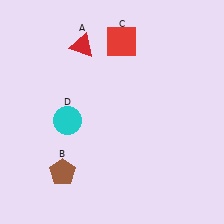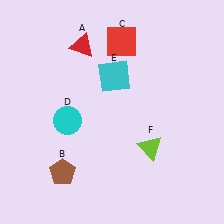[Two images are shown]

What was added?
A cyan square (E), a lime triangle (F) were added in Image 2.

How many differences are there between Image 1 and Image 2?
There are 2 differences between the two images.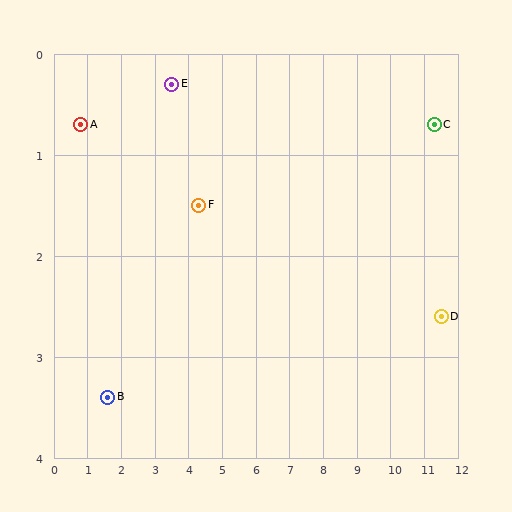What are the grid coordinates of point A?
Point A is at approximately (0.8, 0.7).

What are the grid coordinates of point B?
Point B is at approximately (1.6, 3.4).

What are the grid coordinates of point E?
Point E is at approximately (3.5, 0.3).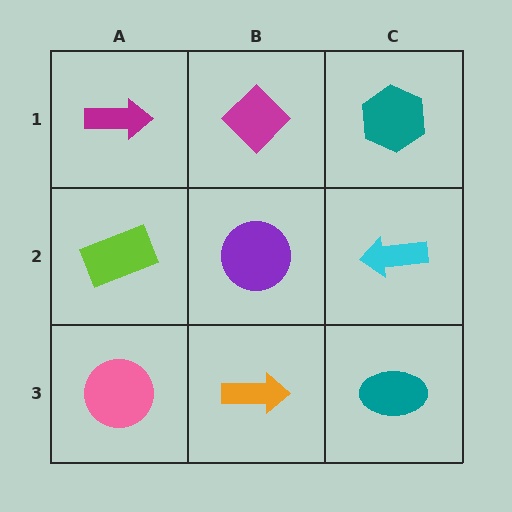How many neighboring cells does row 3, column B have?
3.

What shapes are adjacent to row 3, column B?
A purple circle (row 2, column B), a pink circle (row 3, column A), a teal ellipse (row 3, column C).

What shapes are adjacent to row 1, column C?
A cyan arrow (row 2, column C), a magenta diamond (row 1, column B).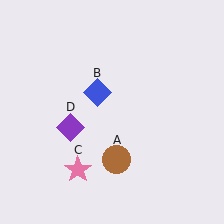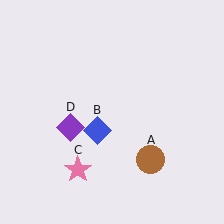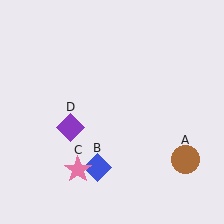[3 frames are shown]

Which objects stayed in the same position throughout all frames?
Pink star (object C) and purple diamond (object D) remained stationary.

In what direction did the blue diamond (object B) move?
The blue diamond (object B) moved down.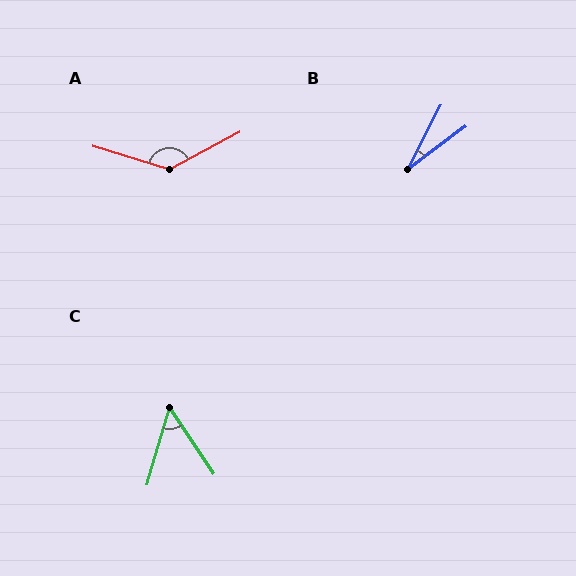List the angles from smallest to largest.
B (26°), C (50°), A (134°).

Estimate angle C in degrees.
Approximately 50 degrees.